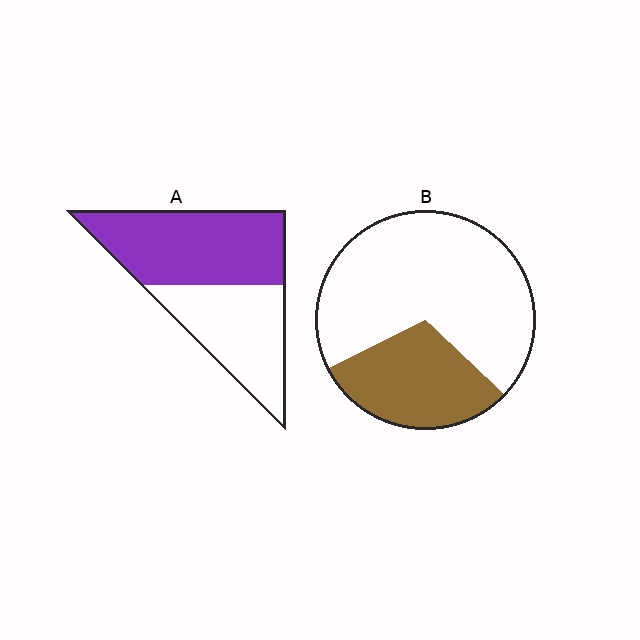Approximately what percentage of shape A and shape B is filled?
A is approximately 55% and B is approximately 30%.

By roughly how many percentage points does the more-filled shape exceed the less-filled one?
By roughly 25 percentage points (A over B).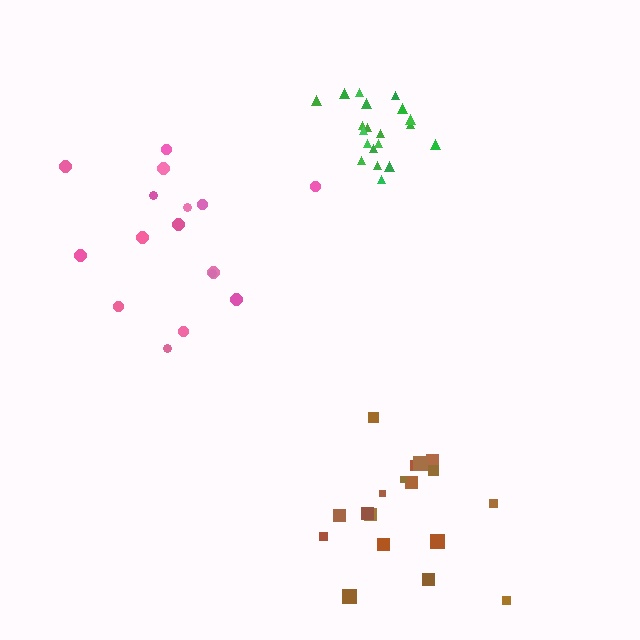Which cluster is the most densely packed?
Green.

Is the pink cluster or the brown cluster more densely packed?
Brown.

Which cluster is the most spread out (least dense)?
Pink.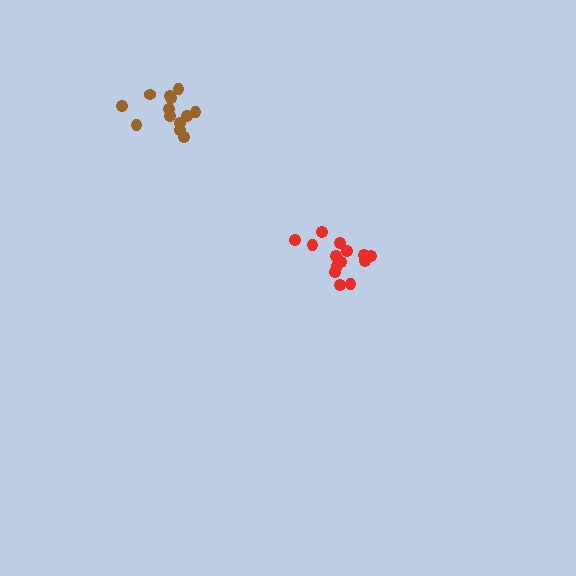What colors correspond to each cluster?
The clusters are colored: red, brown.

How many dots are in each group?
Group 1: 14 dots, Group 2: 13 dots (27 total).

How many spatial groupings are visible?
There are 2 spatial groupings.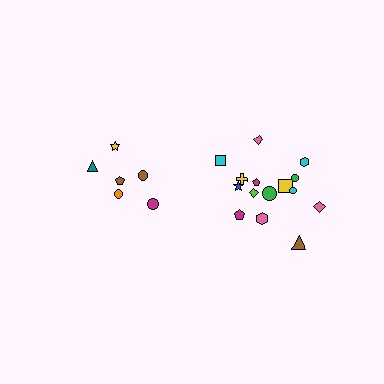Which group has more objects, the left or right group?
The right group.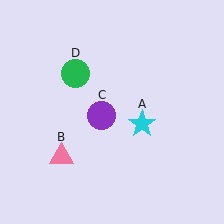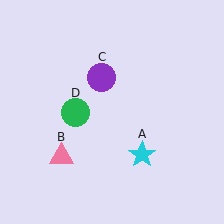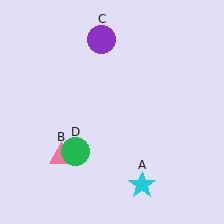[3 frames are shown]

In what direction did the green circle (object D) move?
The green circle (object D) moved down.